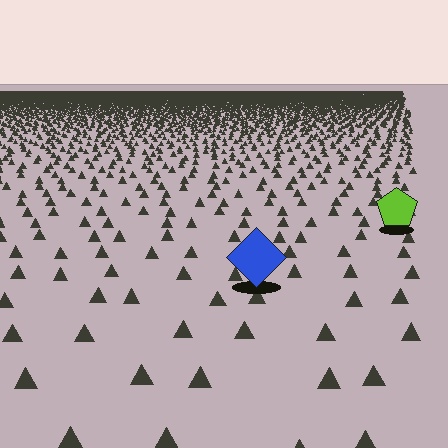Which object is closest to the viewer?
The blue diamond is closest. The texture marks near it are larger and more spread out.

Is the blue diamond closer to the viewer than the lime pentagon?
Yes. The blue diamond is closer — you can tell from the texture gradient: the ground texture is coarser near it.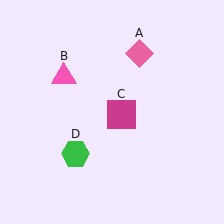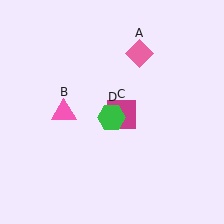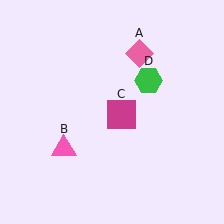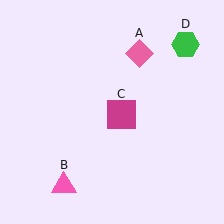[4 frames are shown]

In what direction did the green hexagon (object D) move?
The green hexagon (object D) moved up and to the right.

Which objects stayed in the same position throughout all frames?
Pink diamond (object A) and magenta square (object C) remained stationary.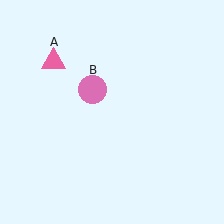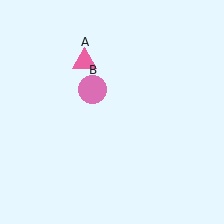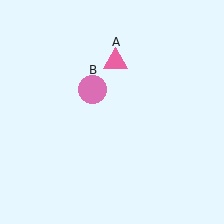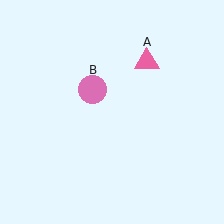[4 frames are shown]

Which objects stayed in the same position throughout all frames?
Pink circle (object B) remained stationary.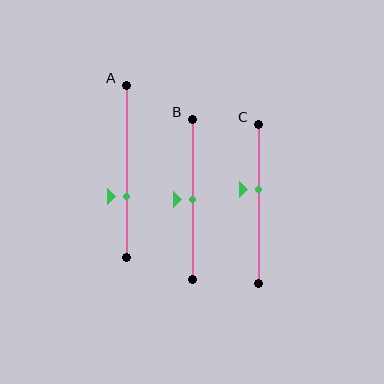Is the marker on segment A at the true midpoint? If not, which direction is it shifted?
No, the marker on segment A is shifted downward by about 15% of the segment length.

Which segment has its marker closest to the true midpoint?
Segment B has its marker closest to the true midpoint.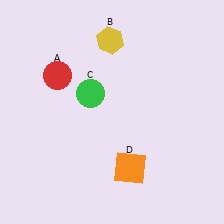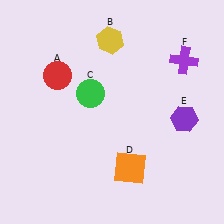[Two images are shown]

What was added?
A purple hexagon (E), a purple cross (F) were added in Image 2.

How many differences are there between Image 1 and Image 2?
There are 2 differences between the two images.